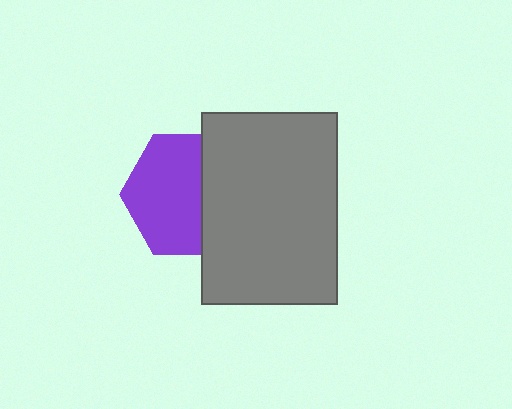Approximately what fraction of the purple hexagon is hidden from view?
Roughly 37% of the purple hexagon is hidden behind the gray rectangle.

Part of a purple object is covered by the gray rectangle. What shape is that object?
It is a hexagon.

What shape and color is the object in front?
The object in front is a gray rectangle.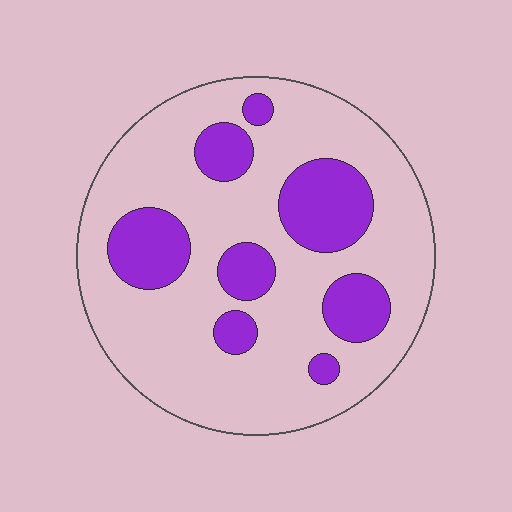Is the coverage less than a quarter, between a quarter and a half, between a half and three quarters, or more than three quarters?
Less than a quarter.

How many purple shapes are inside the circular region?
8.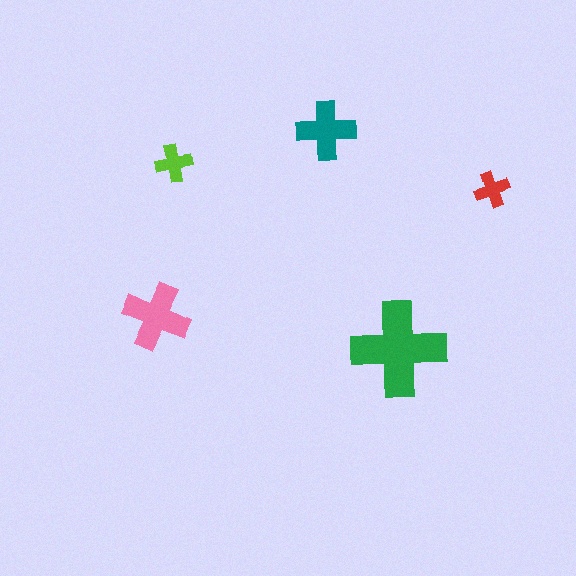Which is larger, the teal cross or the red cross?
The teal one.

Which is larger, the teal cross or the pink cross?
The pink one.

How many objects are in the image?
There are 5 objects in the image.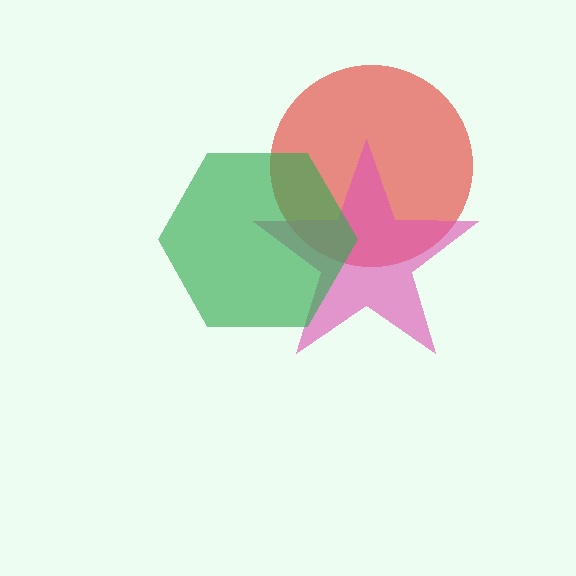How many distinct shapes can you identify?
There are 3 distinct shapes: a red circle, a pink star, a green hexagon.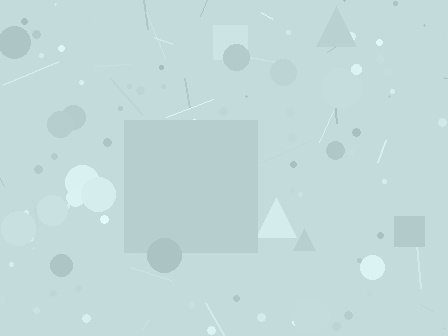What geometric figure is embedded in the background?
A square is embedded in the background.